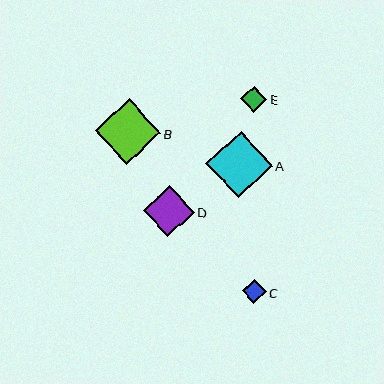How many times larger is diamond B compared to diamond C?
Diamond B is approximately 2.8 times the size of diamond C.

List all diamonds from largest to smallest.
From largest to smallest: A, B, D, E, C.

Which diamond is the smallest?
Diamond C is the smallest with a size of approximately 23 pixels.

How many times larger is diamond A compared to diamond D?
Diamond A is approximately 1.3 times the size of diamond D.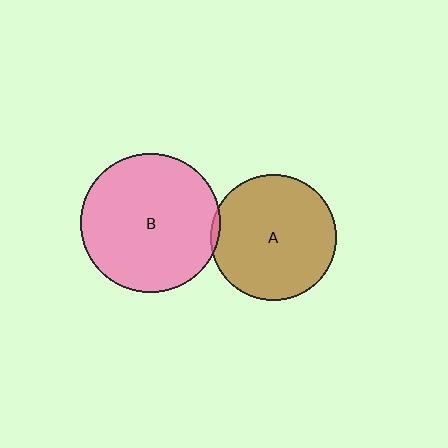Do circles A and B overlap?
Yes.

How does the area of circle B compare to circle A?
Approximately 1.2 times.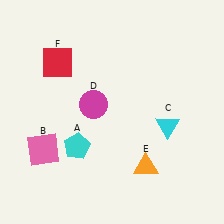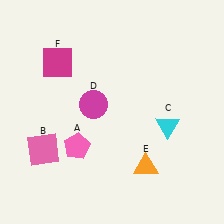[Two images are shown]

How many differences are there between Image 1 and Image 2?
There are 2 differences between the two images.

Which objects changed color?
A changed from cyan to pink. F changed from red to magenta.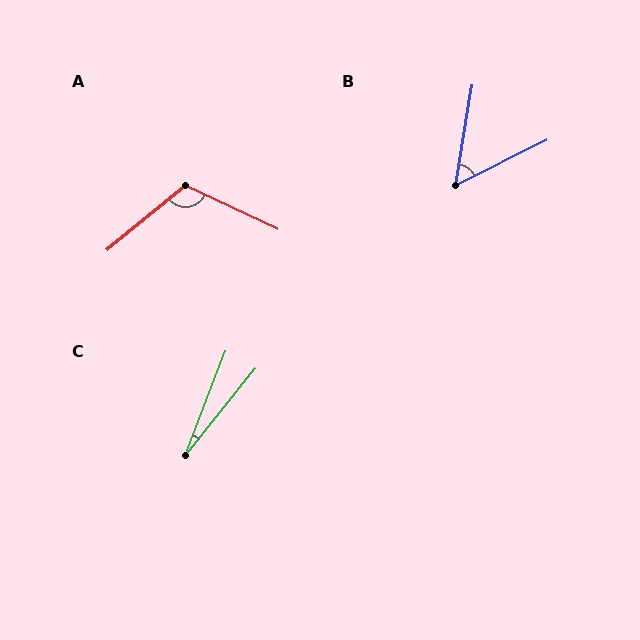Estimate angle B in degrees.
Approximately 54 degrees.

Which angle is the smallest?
C, at approximately 18 degrees.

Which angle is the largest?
A, at approximately 115 degrees.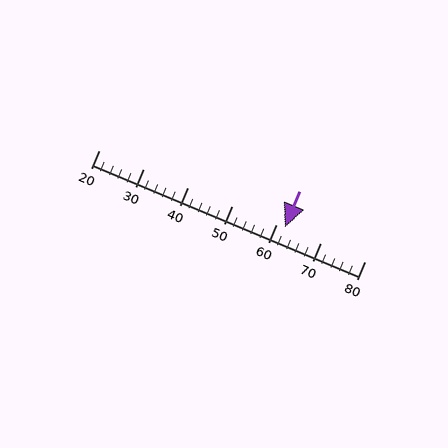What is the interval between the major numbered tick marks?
The major tick marks are spaced 10 units apart.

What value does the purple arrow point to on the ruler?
The purple arrow points to approximately 62.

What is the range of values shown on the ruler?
The ruler shows values from 20 to 80.